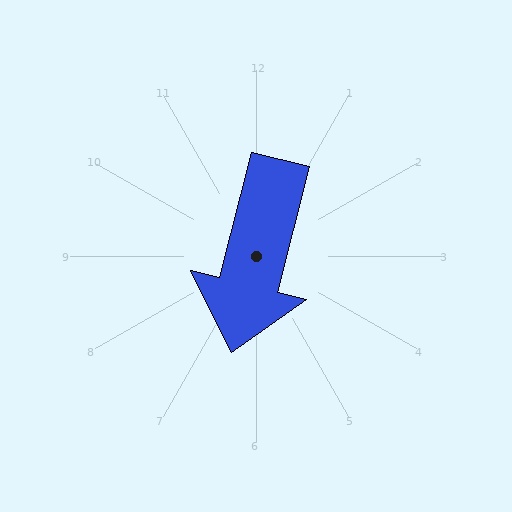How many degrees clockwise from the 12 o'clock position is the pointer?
Approximately 194 degrees.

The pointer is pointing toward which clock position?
Roughly 6 o'clock.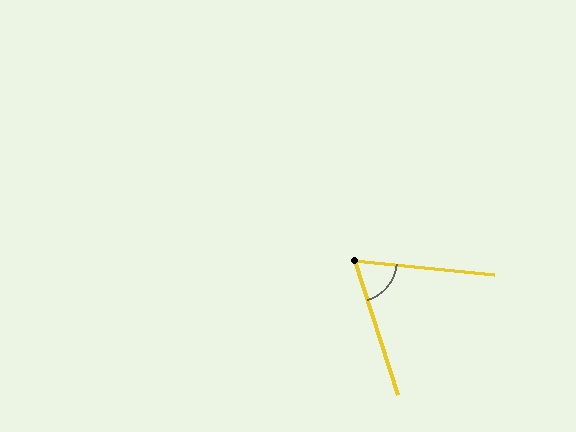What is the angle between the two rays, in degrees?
Approximately 67 degrees.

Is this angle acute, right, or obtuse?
It is acute.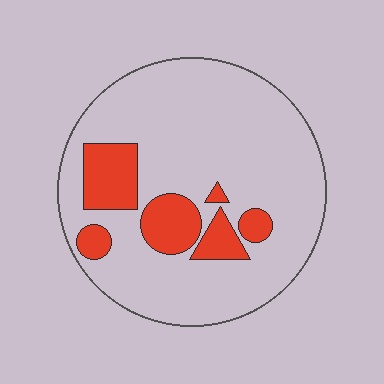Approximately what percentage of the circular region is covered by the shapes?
Approximately 20%.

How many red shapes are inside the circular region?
6.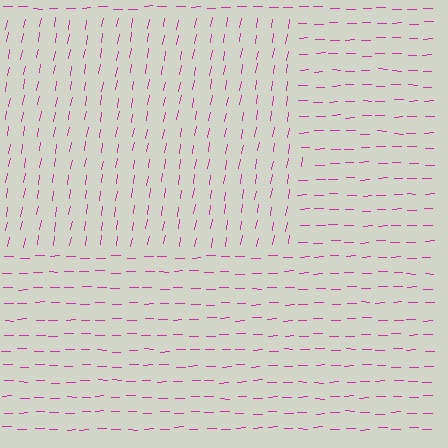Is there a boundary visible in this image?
Yes, there is a texture boundary formed by a change in line orientation.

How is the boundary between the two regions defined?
The boundary is defined purely by a change in line orientation (approximately 79 degrees difference). All lines are the same color and thickness.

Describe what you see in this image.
The image is filled with small magenta line segments. A rectangle region in the image has lines oriented differently from the surrounding lines, creating a visible texture boundary.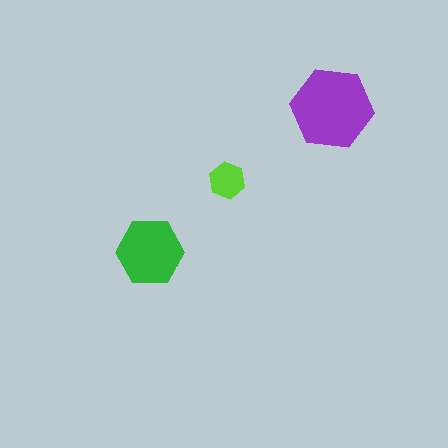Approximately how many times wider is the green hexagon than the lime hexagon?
About 2 times wider.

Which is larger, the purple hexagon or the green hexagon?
The purple one.